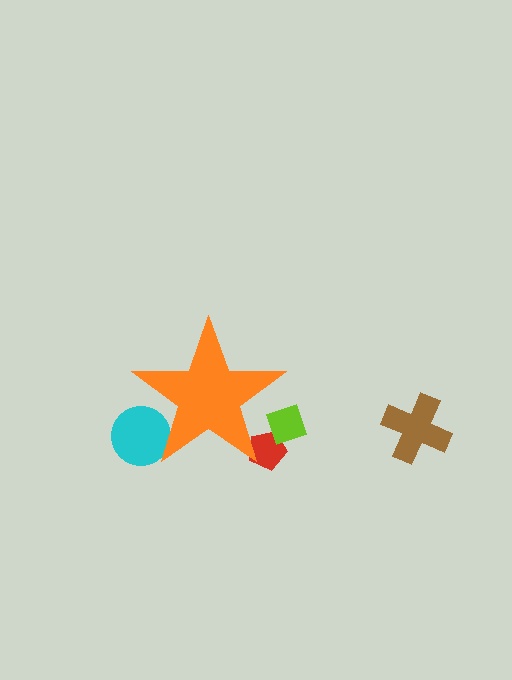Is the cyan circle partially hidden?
Yes, the cyan circle is partially hidden behind the orange star.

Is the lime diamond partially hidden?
Yes, the lime diamond is partially hidden behind the orange star.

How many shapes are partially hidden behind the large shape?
4 shapes are partially hidden.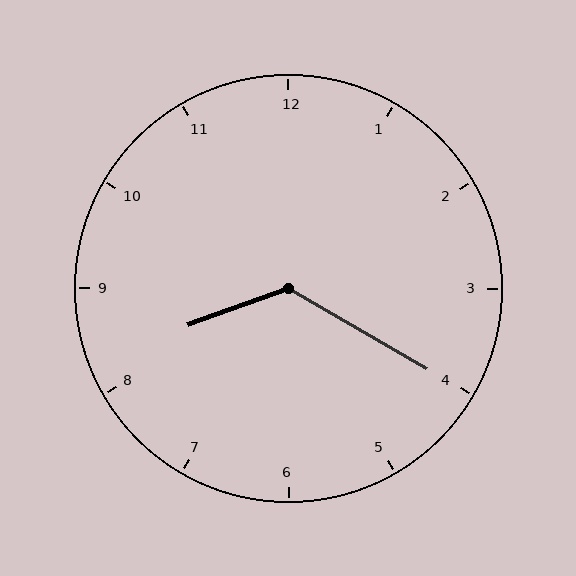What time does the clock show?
8:20.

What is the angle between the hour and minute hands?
Approximately 130 degrees.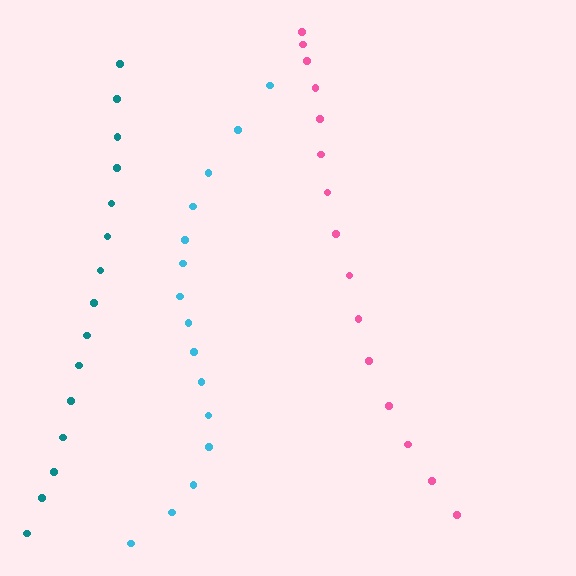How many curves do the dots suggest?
There are 3 distinct paths.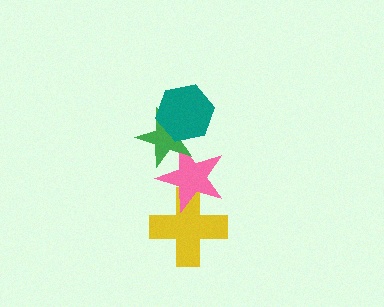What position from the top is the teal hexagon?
The teal hexagon is 1st from the top.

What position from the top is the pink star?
The pink star is 3rd from the top.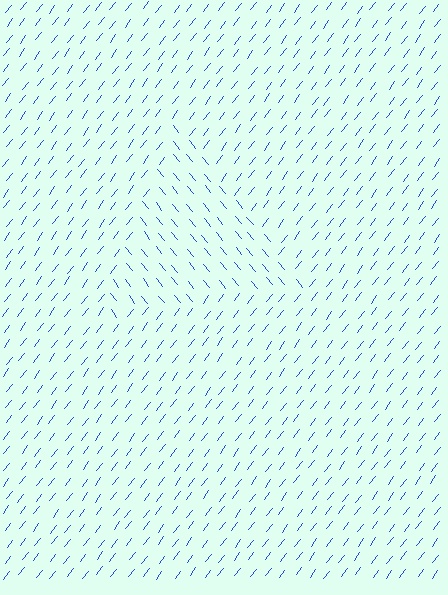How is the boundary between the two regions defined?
The boundary is defined purely by a change in line orientation (approximately 76 degrees difference). All lines are the same color and thickness.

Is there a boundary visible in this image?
Yes, there is a texture boundary formed by a change in line orientation.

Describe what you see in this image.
The image is filled with small blue line segments. A triangle region in the image has lines oriented differently from the surrounding lines, creating a visible texture boundary.